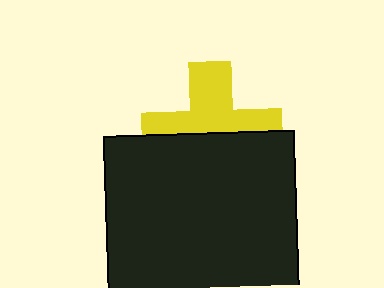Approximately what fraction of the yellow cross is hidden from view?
Roughly 49% of the yellow cross is hidden behind the black square.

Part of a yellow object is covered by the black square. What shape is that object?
It is a cross.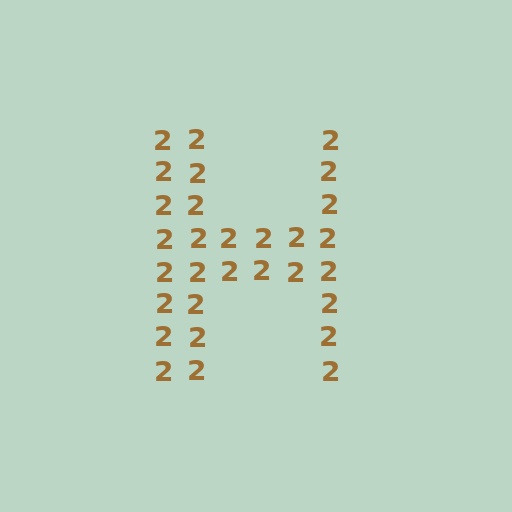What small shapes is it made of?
It is made of small digit 2's.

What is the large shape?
The large shape is the letter H.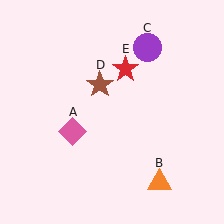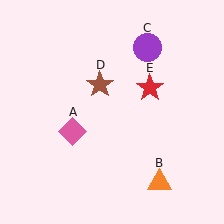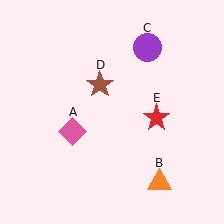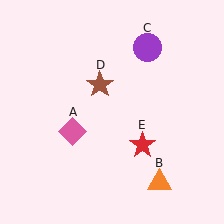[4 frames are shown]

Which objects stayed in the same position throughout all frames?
Pink diamond (object A) and orange triangle (object B) and purple circle (object C) and brown star (object D) remained stationary.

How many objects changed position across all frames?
1 object changed position: red star (object E).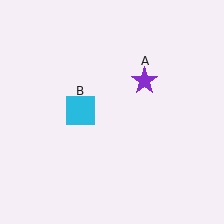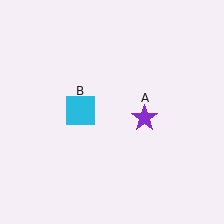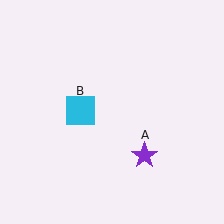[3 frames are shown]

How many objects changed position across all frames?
1 object changed position: purple star (object A).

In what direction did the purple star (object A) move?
The purple star (object A) moved down.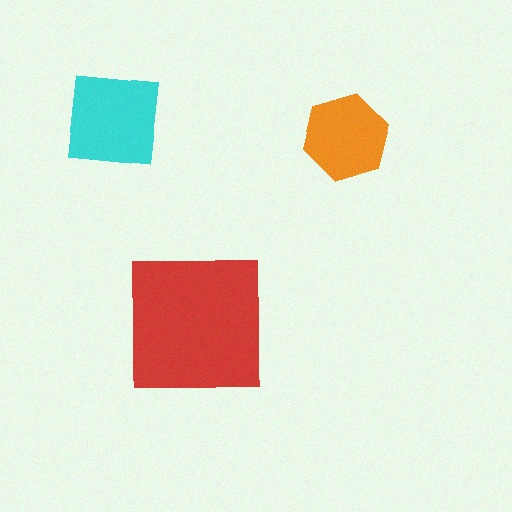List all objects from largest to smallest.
The red square, the cyan square, the orange hexagon.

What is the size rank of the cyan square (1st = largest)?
2nd.